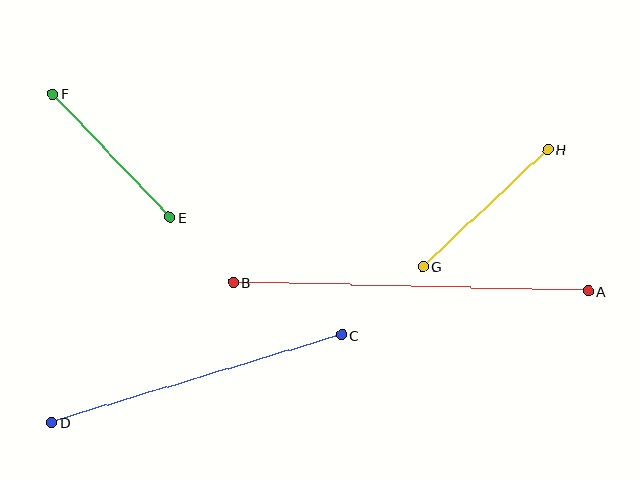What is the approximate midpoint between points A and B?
The midpoint is at approximately (411, 287) pixels.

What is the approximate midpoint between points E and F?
The midpoint is at approximately (112, 156) pixels.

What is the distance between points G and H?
The distance is approximately 171 pixels.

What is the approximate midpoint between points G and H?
The midpoint is at approximately (485, 208) pixels.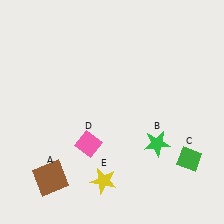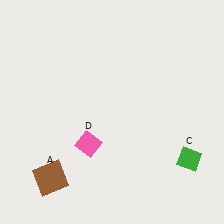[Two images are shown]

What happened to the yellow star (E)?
The yellow star (E) was removed in Image 2. It was in the bottom-left area of Image 1.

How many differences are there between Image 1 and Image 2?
There are 2 differences between the two images.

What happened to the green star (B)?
The green star (B) was removed in Image 2. It was in the bottom-right area of Image 1.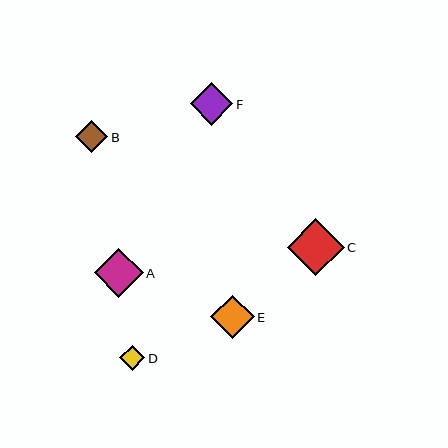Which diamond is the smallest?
Diamond D is the smallest with a size of approximately 25 pixels.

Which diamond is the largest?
Diamond C is the largest with a size of approximately 57 pixels.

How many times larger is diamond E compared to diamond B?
Diamond E is approximately 1.4 times the size of diamond B.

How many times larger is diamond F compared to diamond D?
Diamond F is approximately 1.7 times the size of diamond D.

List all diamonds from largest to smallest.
From largest to smallest: C, A, E, F, B, D.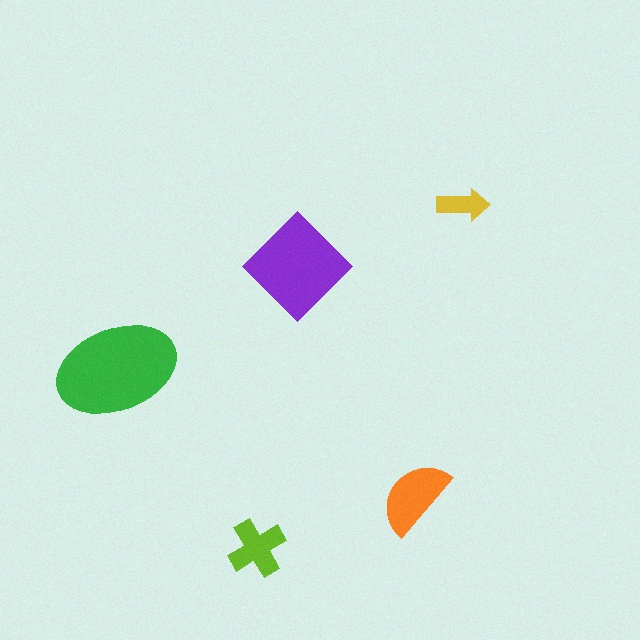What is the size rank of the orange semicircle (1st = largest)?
3rd.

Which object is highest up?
The yellow arrow is topmost.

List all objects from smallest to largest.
The yellow arrow, the lime cross, the orange semicircle, the purple diamond, the green ellipse.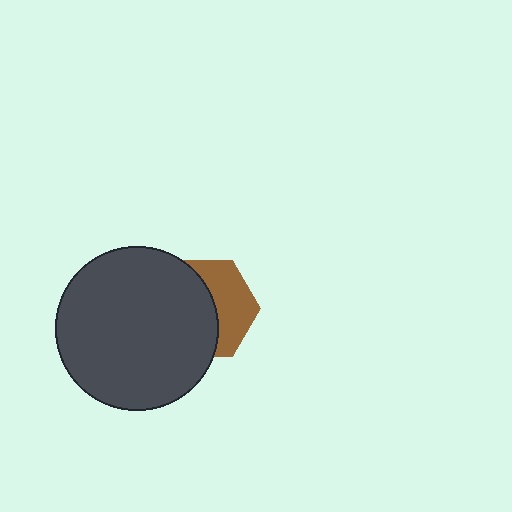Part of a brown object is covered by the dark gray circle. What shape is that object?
It is a hexagon.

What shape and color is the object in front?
The object in front is a dark gray circle.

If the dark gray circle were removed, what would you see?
You would see the complete brown hexagon.